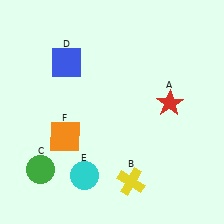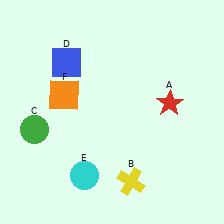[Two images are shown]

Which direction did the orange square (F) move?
The orange square (F) moved up.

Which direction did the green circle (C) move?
The green circle (C) moved up.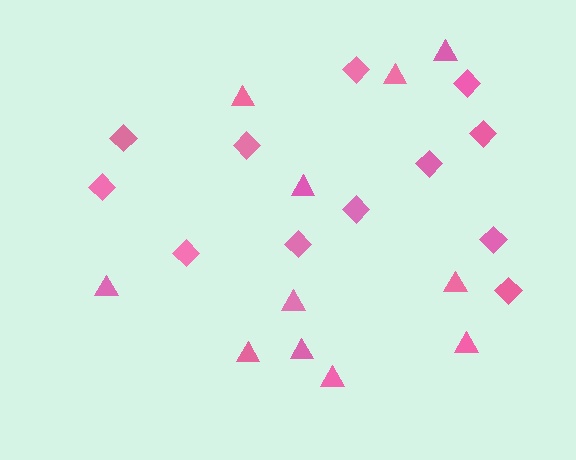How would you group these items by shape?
There are 2 groups: one group of diamonds (12) and one group of triangles (11).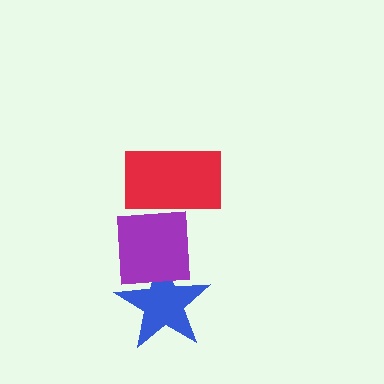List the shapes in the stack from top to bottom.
From top to bottom: the red rectangle, the purple square, the blue star.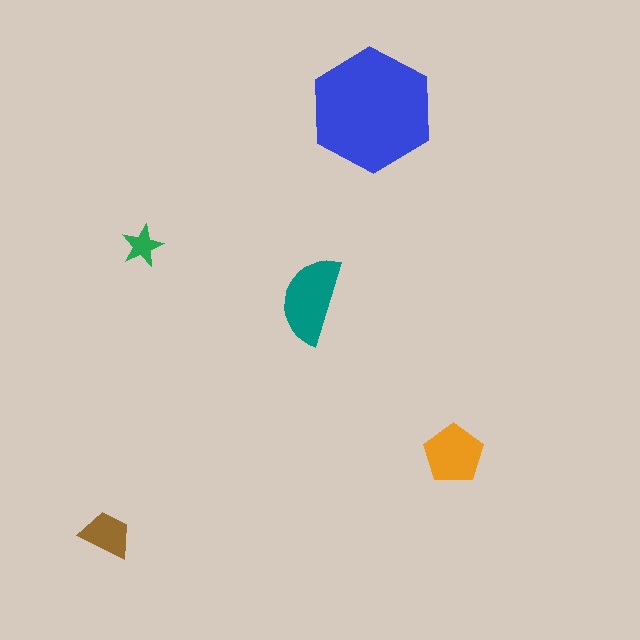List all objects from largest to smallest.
The blue hexagon, the teal semicircle, the orange pentagon, the brown trapezoid, the green star.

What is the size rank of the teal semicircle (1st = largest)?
2nd.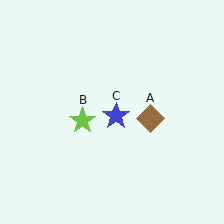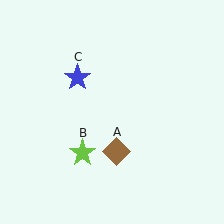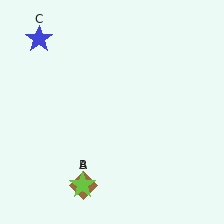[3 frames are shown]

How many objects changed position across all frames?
3 objects changed position: brown diamond (object A), lime star (object B), blue star (object C).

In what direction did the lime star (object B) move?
The lime star (object B) moved down.